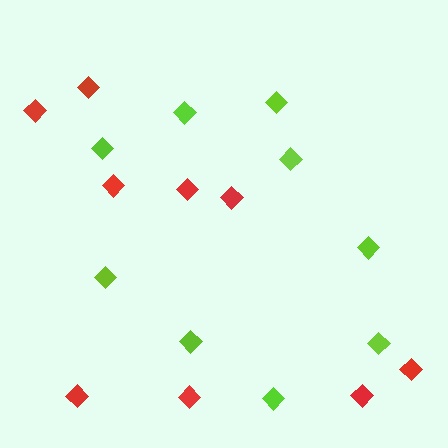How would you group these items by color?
There are 2 groups: one group of red diamonds (9) and one group of lime diamonds (9).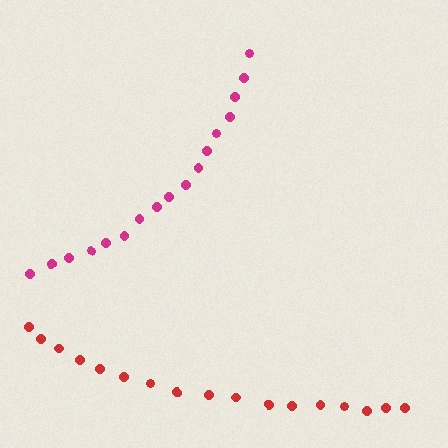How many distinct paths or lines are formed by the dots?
There are 2 distinct paths.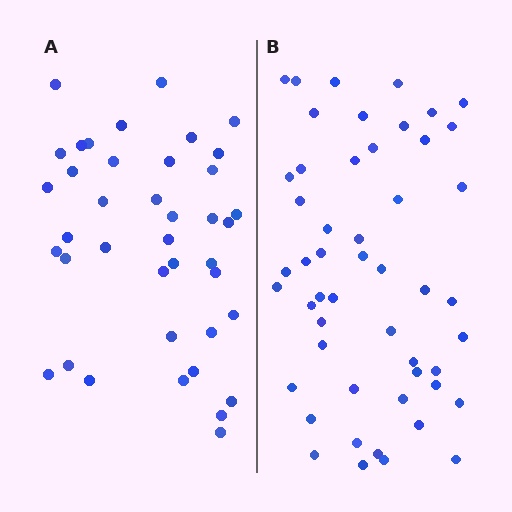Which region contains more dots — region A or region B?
Region B (the right region) has more dots.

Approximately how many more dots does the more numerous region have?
Region B has roughly 12 or so more dots than region A.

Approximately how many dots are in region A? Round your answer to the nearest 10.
About 40 dots.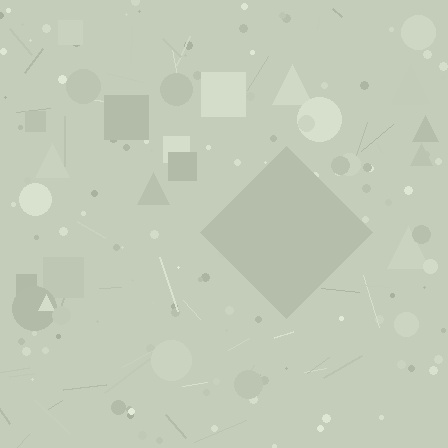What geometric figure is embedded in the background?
A diamond is embedded in the background.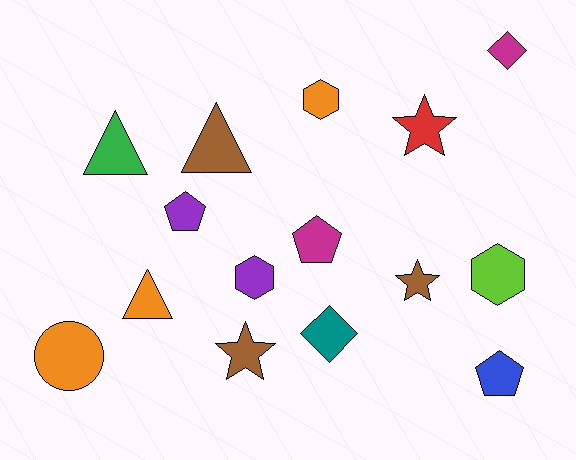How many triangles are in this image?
There are 3 triangles.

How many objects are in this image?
There are 15 objects.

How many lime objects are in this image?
There is 1 lime object.